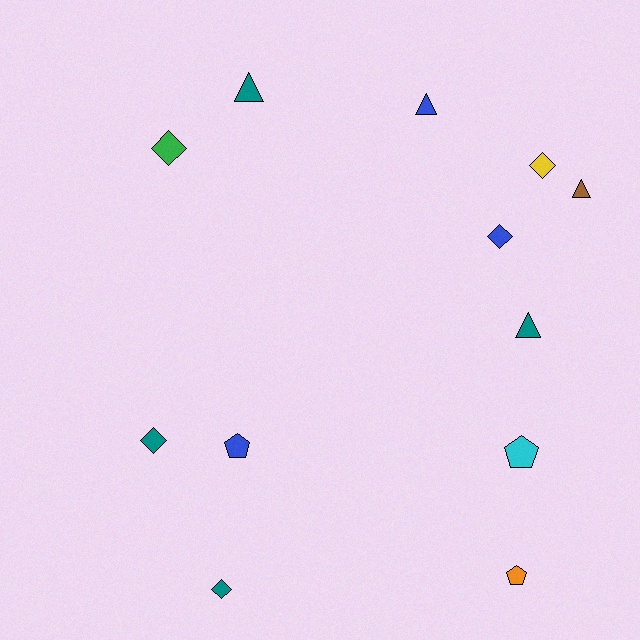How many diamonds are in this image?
There are 5 diamonds.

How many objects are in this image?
There are 12 objects.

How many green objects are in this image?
There is 1 green object.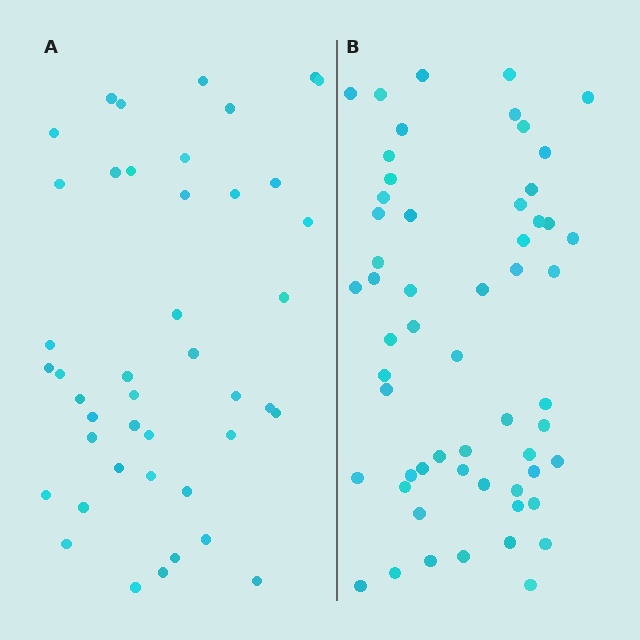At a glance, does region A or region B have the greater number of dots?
Region B (the right region) has more dots.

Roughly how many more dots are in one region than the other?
Region B has approximately 15 more dots than region A.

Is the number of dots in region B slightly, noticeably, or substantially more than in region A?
Region B has noticeably more, but not dramatically so. The ratio is roughly 1.3 to 1.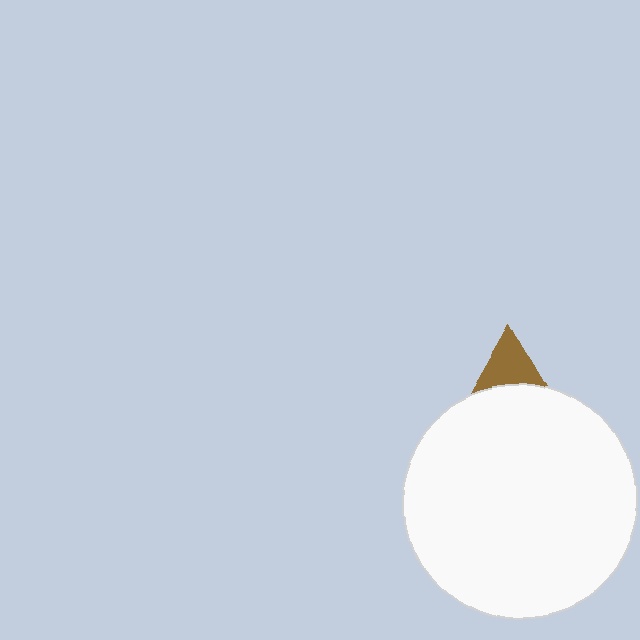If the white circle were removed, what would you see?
You would see the complete brown triangle.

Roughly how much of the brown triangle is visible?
A small part of it is visible (roughly 37%).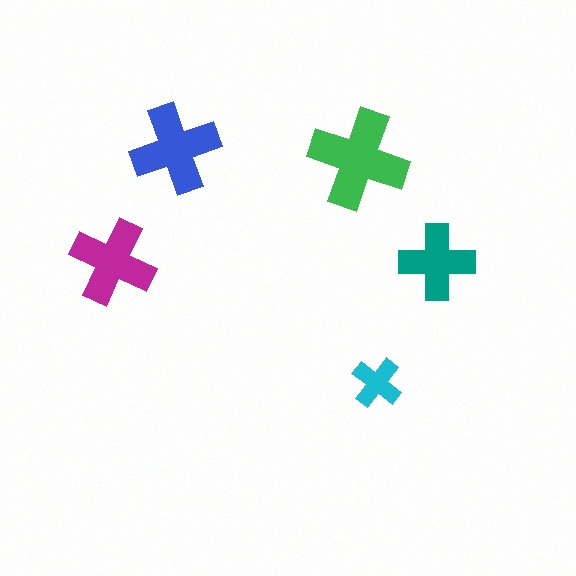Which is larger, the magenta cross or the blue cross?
The blue one.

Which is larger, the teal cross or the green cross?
The green one.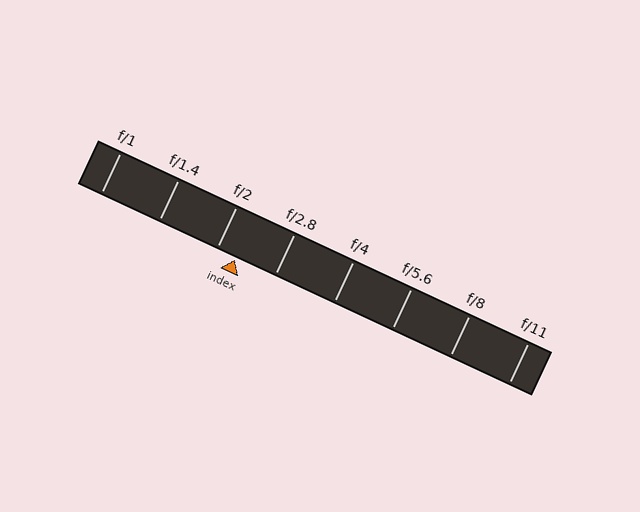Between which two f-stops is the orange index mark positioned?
The index mark is between f/2 and f/2.8.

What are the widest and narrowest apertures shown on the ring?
The widest aperture shown is f/1 and the narrowest is f/11.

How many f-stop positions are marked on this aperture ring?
There are 8 f-stop positions marked.